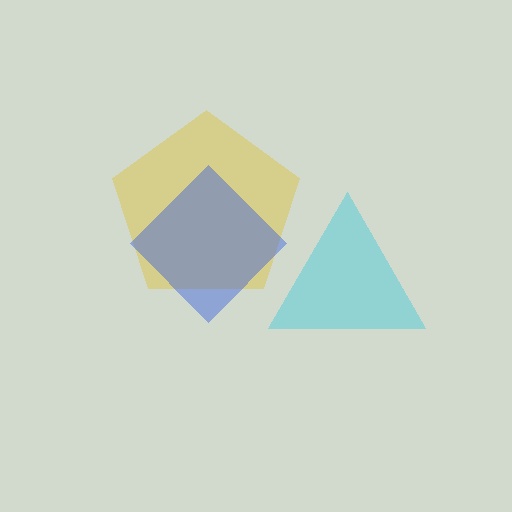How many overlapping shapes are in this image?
There are 3 overlapping shapes in the image.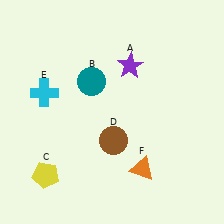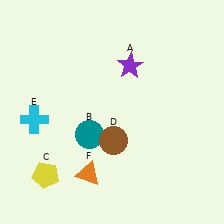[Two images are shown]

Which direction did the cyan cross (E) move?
The cyan cross (E) moved down.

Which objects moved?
The objects that moved are: the teal circle (B), the cyan cross (E), the orange triangle (F).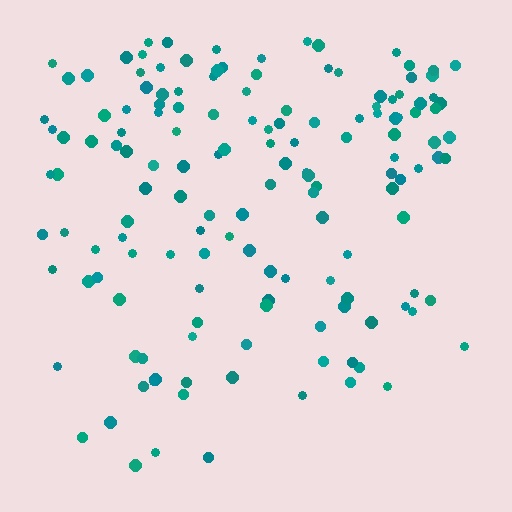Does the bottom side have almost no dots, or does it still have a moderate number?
Still a moderate number, just noticeably fewer than the top.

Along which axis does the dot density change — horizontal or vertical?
Vertical.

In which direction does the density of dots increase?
From bottom to top, with the top side densest.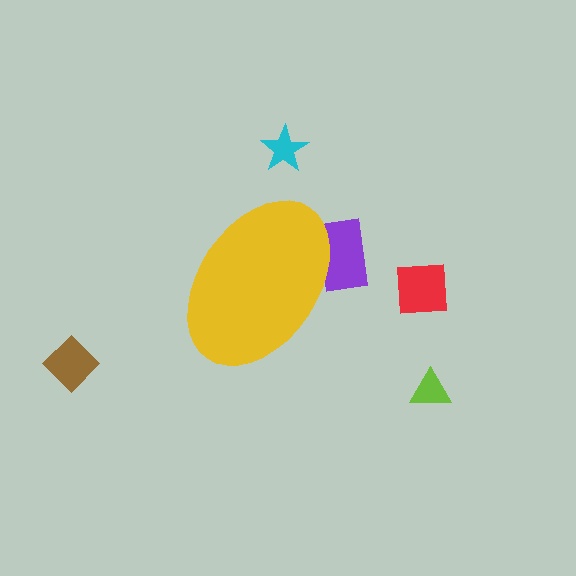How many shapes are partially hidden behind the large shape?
1 shape is partially hidden.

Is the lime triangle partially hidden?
No, the lime triangle is fully visible.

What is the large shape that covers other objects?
A yellow ellipse.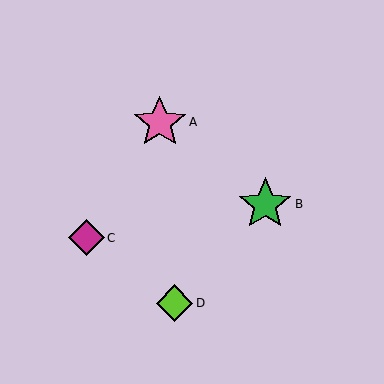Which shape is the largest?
The green star (labeled B) is the largest.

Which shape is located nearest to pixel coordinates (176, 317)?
The lime diamond (labeled D) at (175, 303) is nearest to that location.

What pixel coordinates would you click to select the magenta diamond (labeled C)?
Click at (86, 238) to select the magenta diamond C.